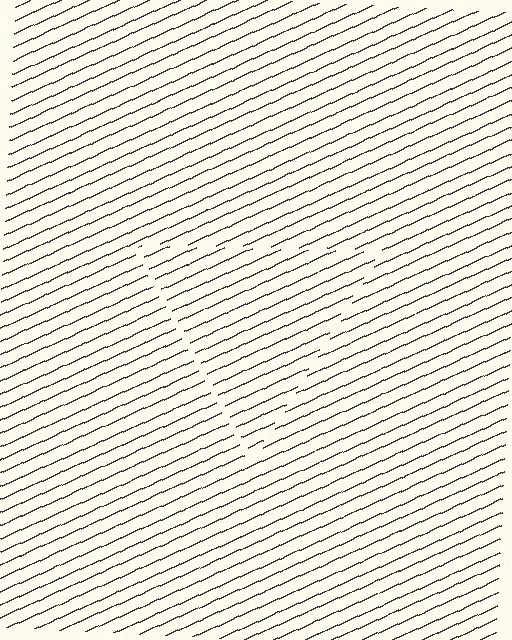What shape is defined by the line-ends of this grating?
An illusory triangle. The interior of the shape contains the same grating, shifted by half a period — the contour is defined by the phase discontinuity where line-ends from the inner and outer gratings abut.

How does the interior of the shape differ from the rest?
The interior of the shape contains the same grating, shifted by half a period — the contour is defined by the phase discontinuity where line-ends from the inner and outer gratings abut.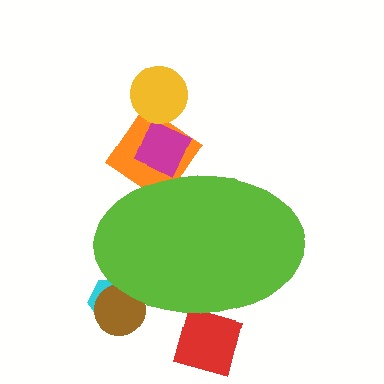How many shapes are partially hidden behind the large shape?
5 shapes are partially hidden.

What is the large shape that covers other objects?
A lime ellipse.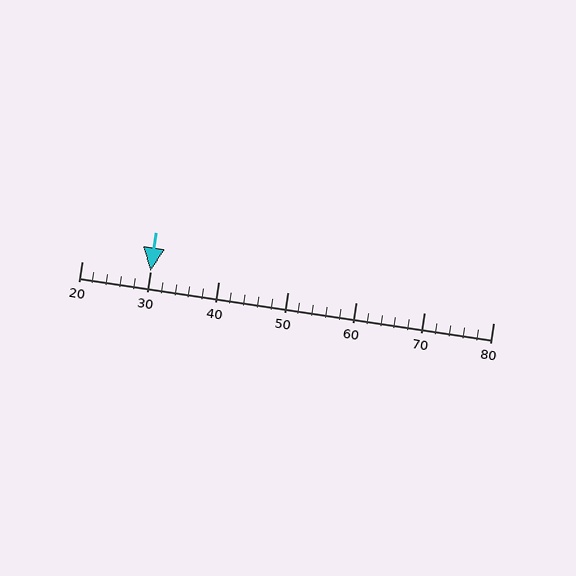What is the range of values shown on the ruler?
The ruler shows values from 20 to 80.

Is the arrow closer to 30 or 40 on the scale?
The arrow is closer to 30.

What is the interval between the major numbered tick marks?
The major tick marks are spaced 10 units apart.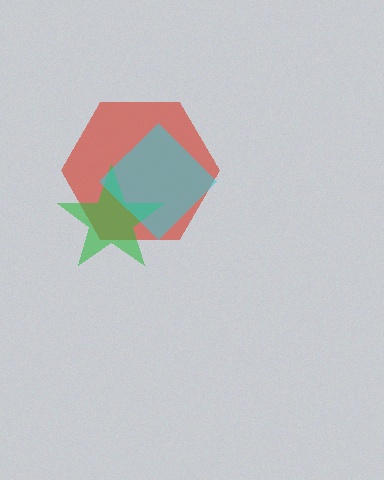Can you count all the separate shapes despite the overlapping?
Yes, there are 3 separate shapes.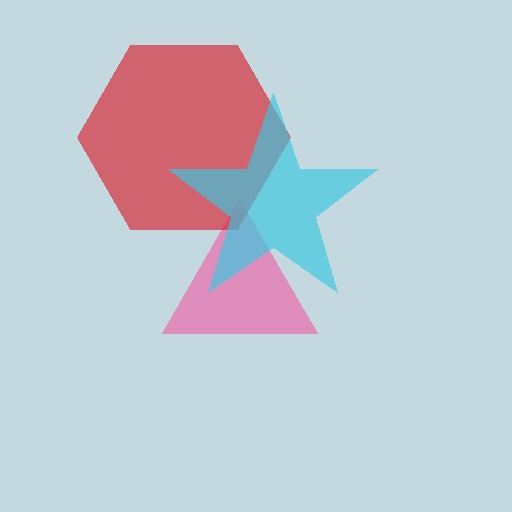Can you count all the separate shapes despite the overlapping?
Yes, there are 3 separate shapes.